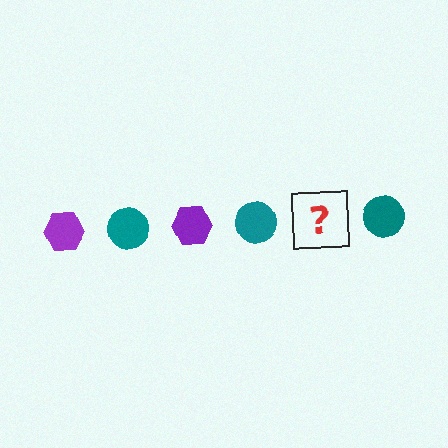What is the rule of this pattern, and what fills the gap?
The rule is that the pattern alternates between purple hexagon and teal circle. The gap should be filled with a purple hexagon.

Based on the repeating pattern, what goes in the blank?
The blank should be a purple hexagon.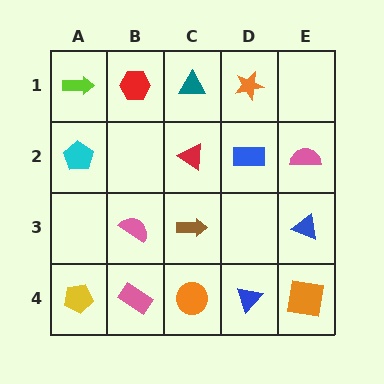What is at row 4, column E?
An orange square.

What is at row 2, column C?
A red triangle.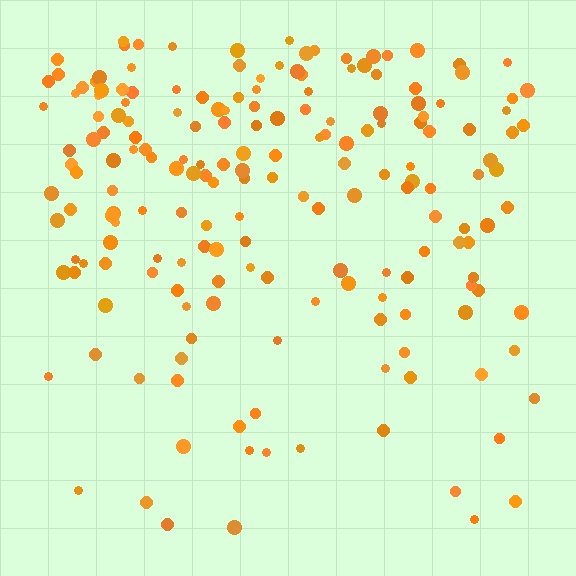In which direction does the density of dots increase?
From bottom to top, with the top side densest.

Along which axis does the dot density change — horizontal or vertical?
Vertical.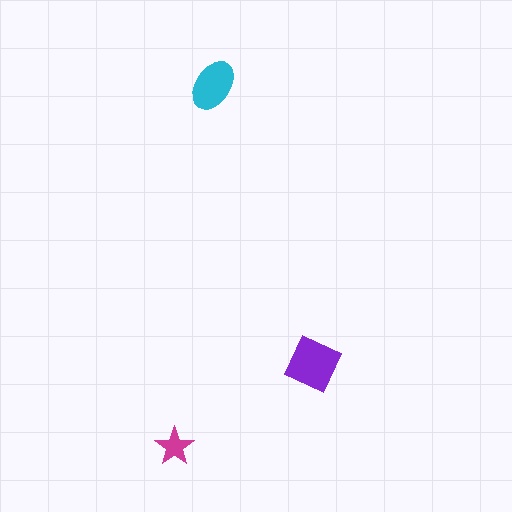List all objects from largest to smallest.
The purple diamond, the cyan ellipse, the magenta star.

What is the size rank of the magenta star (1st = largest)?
3rd.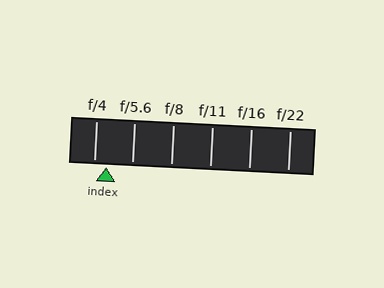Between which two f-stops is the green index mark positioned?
The index mark is between f/4 and f/5.6.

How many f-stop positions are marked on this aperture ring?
There are 6 f-stop positions marked.